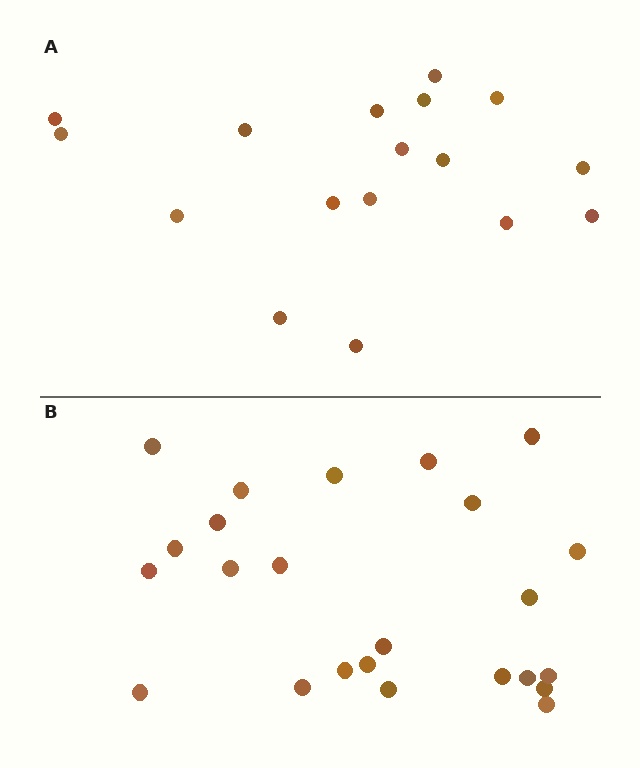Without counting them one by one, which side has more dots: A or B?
Region B (the bottom region) has more dots.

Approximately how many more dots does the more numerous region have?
Region B has roughly 8 or so more dots than region A.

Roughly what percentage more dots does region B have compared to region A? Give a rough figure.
About 40% more.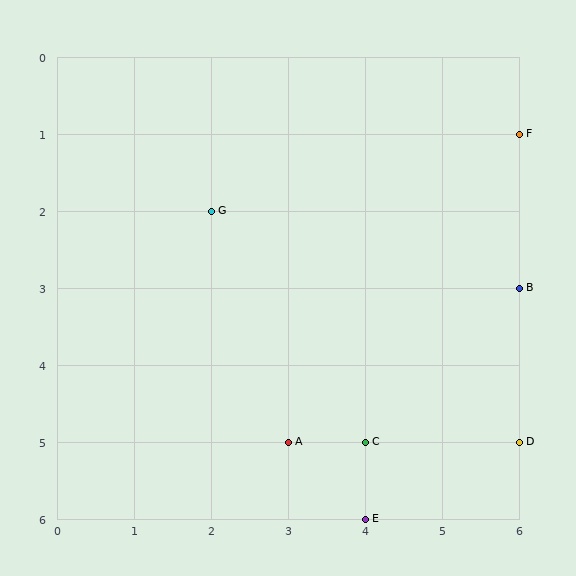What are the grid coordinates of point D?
Point D is at grid coordinates (6, 5).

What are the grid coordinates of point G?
Point G is at grid coordinates (2, 2).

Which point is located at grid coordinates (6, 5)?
Point D is at (6, 5).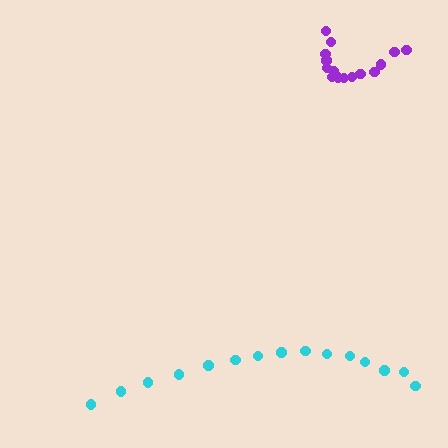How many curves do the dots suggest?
There are 2 distinct paths.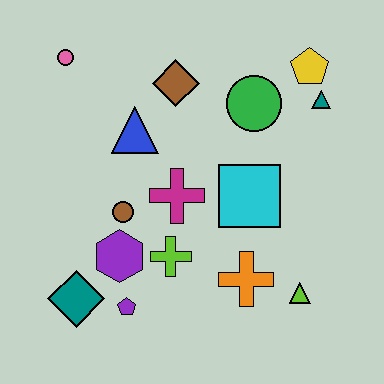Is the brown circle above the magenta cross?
No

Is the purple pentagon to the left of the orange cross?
Yes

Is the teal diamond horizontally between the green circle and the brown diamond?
No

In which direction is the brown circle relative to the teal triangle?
The brown circle is to the left of the teal triangle.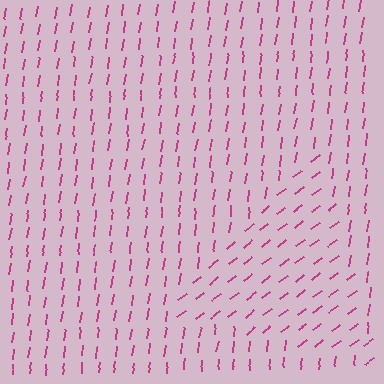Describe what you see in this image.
The image is filled with small magenta line segments. A triangle region in the image has lines oriented differently from the surrounding lines, creating a visible texture boundary.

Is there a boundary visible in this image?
Yes, there is a texture boundary formed by a change in line orientation.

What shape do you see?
I see a triangle.